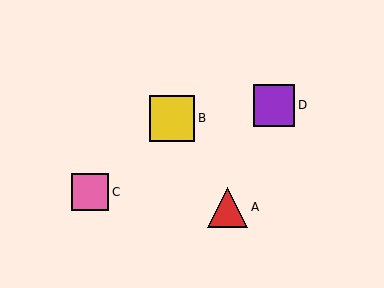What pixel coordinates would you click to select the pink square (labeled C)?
Click at (90, 192) to select the pink square C.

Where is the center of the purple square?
The center of the purple square is at (274, 105).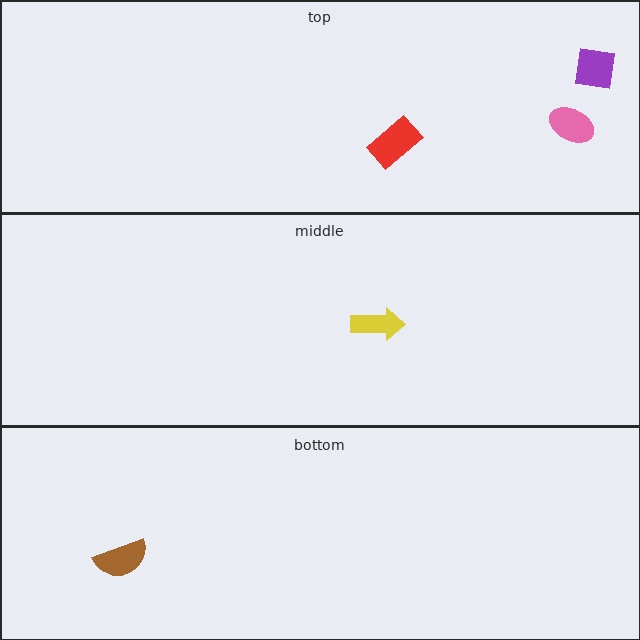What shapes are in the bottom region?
The brown semicircle.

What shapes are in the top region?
The red rectangle, the pink ellipse, the purple square.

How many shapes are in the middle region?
1.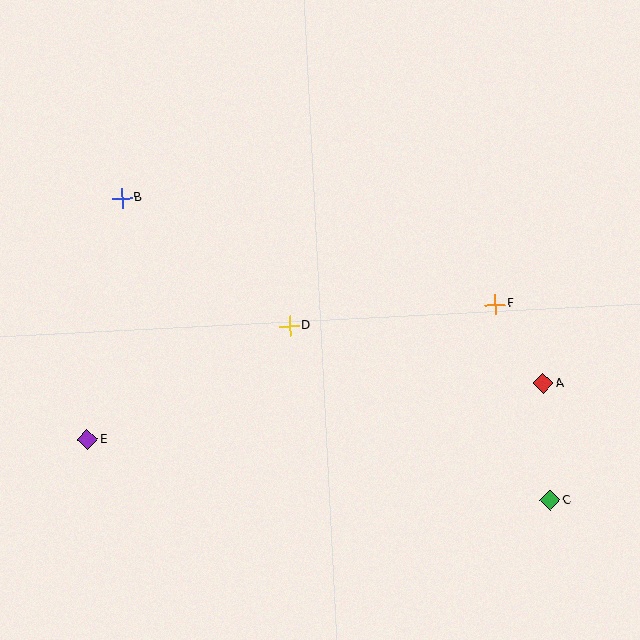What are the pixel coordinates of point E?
Point E is at (88, 440).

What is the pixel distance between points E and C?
The distance between E and C is 467 pixels.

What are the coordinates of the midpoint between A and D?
The midpoint between A and D is at (416, 355).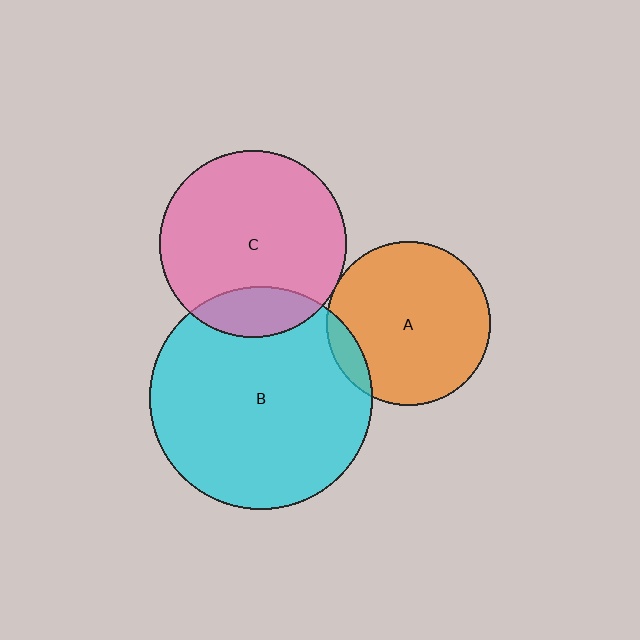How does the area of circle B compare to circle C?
Approximately 1.4 times.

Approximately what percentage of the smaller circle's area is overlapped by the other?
Approximately 15%.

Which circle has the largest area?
Circle B (cyan).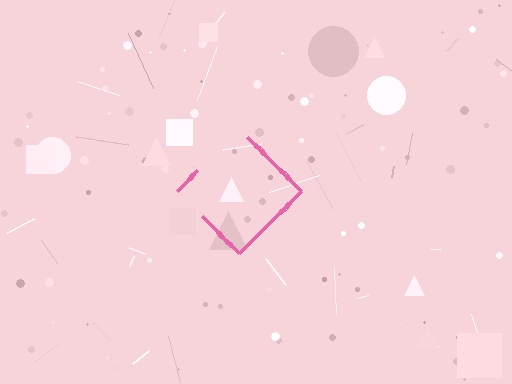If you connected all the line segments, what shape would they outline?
They would outline a diamond.